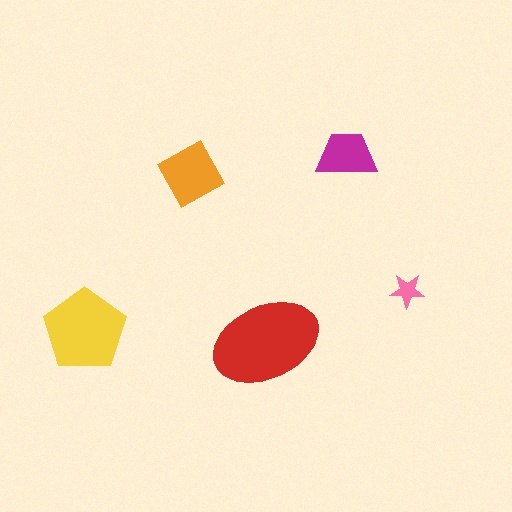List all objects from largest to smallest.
The red ellipse, the yellow pentagon, the orange square, the magenta trapezoid, the pink star.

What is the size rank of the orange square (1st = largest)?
3rd.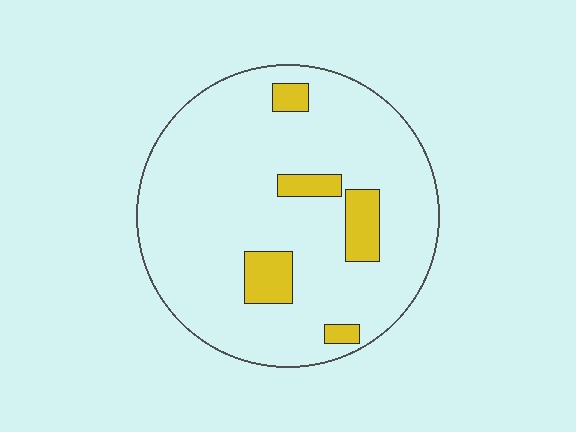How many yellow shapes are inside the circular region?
5.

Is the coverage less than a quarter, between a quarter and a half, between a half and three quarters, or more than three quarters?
Less than a quarter.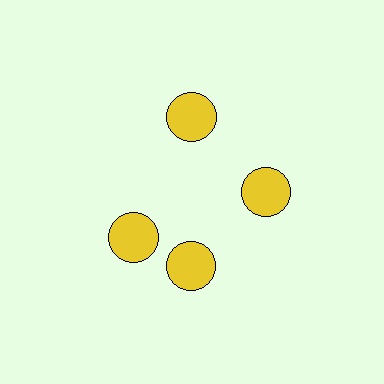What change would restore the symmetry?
The symmetry would be restored by rotating it back into even spacing with its neighbors so that all 4 circles sit at equal angles and equal distance from the center.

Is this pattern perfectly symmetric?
No. The 4 yellow circles are arranged in a ring, but one element near the 9 o'clock position is rotated out of alignment along the ring, breaking the 4-fold rotational symmetry.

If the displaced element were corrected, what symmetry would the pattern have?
It would have 4-fold rotational symmetry — the pattern would map onto itself every 90 degrees.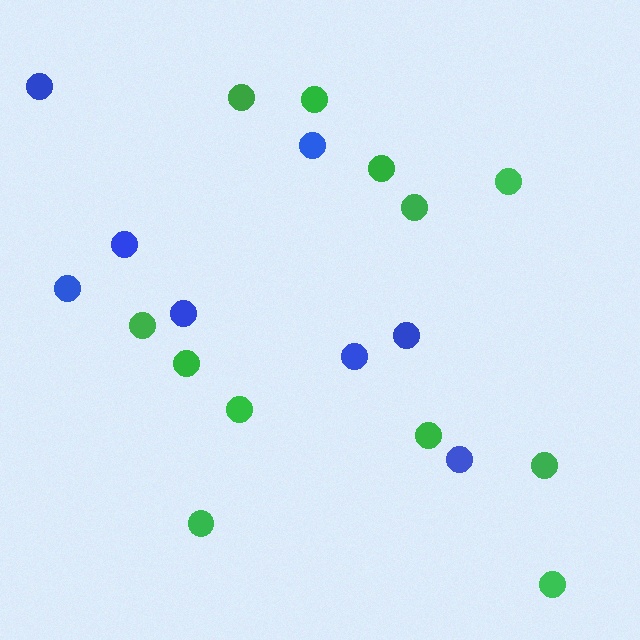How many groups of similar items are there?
There are 2 groups: one group of blue circles (8) and one group of green circles (12).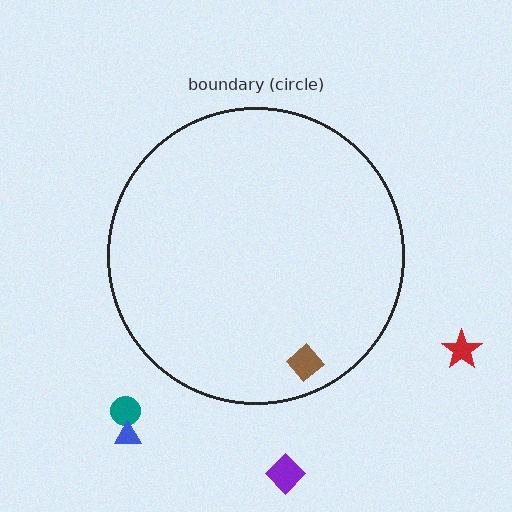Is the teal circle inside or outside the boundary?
Outside.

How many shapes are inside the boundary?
1 inside, 4 outside.